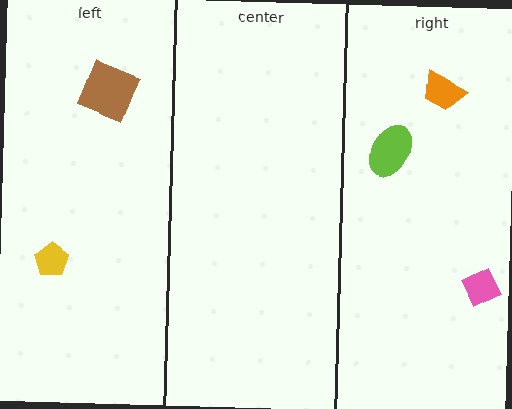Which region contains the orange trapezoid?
The right region.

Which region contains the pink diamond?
The right region.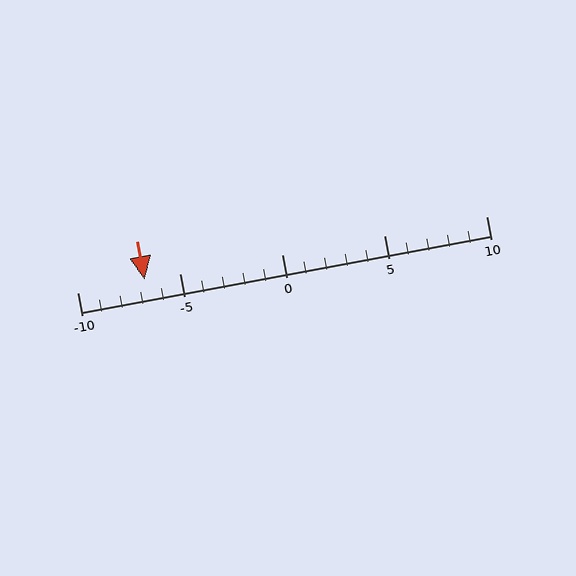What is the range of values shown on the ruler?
The ruler shows values from -10 to 10.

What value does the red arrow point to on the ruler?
The red arrow points to approximately -7.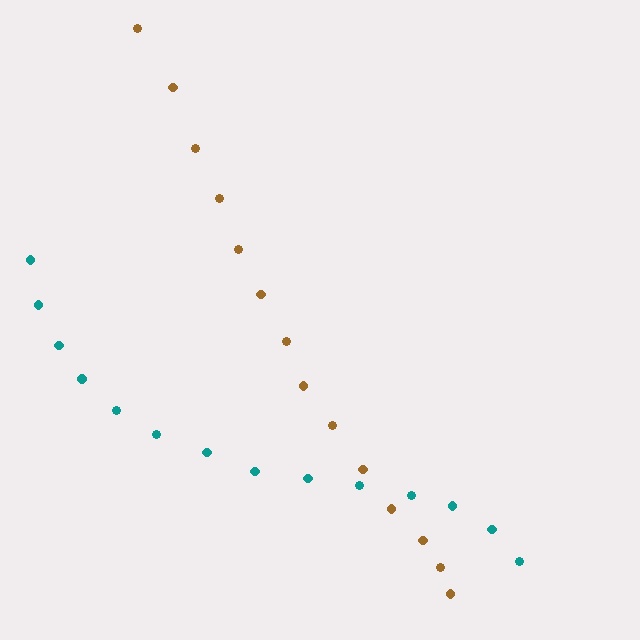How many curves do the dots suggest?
There are 2 distinct paths.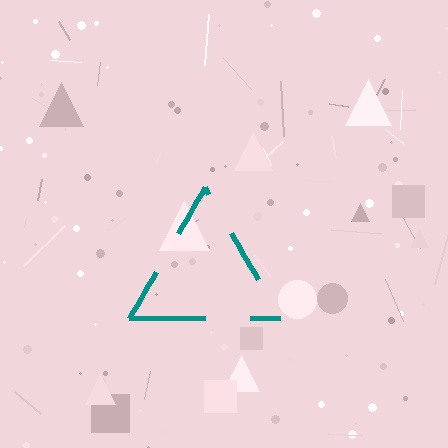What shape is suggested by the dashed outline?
The dashed outline suggests a triangle.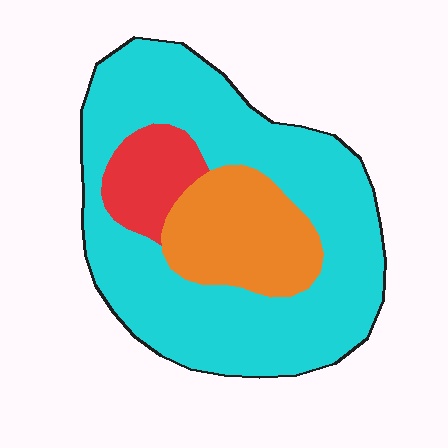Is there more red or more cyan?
Cyan.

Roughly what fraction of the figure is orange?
Orange covers roughly 20% of the figure.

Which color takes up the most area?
Cyan, at roughly 70%.